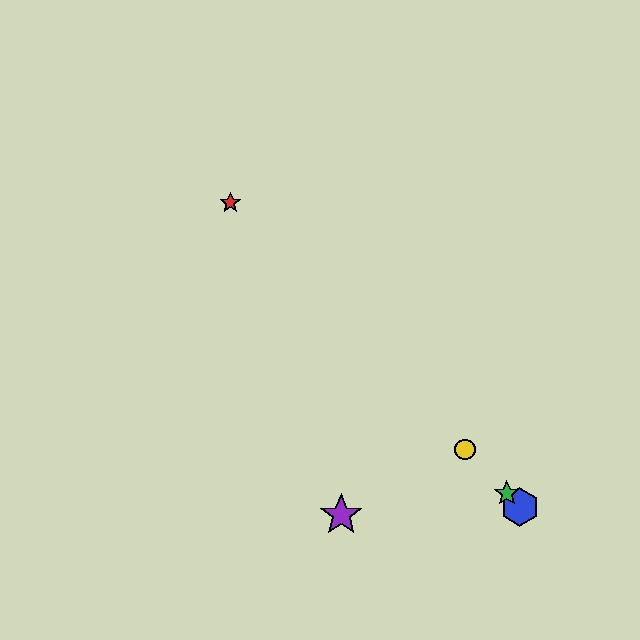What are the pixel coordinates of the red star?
The red star is at (230, 203).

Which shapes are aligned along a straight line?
The red star, the blue hexagon, the green star, the yellow circle are aligned along a straight line.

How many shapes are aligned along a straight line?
4 shapes (the red star, the blue hexagon, the green star, the yellow circle) are aligned along a straight line.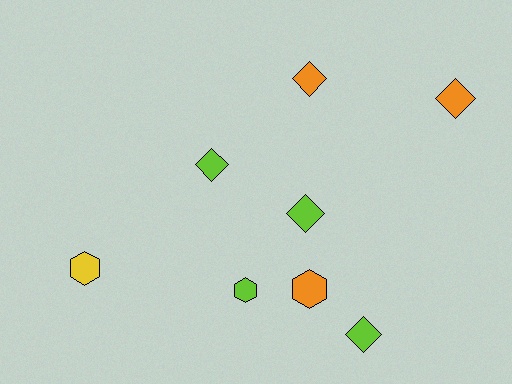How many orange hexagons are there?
There is 1 orange hexagon.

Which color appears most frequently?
Lime, with 4 objects.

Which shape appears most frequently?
Diamond, with 5 objects.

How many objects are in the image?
There are 8 objects.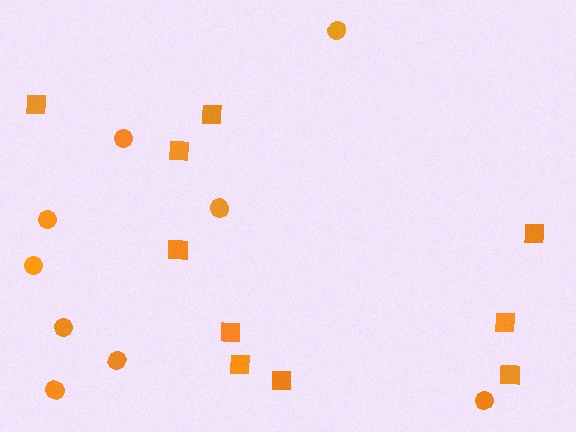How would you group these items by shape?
There are 2 groups: one group of circles (9) and one group of squares (10).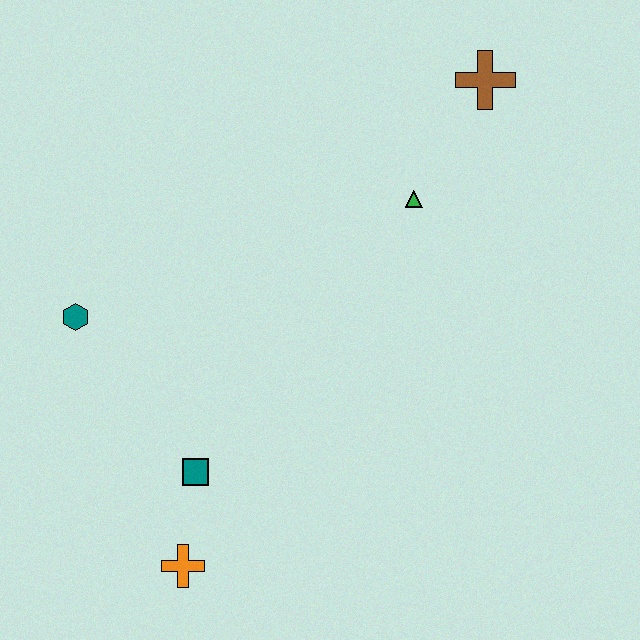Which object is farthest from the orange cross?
The brown cross is farthest from the orange cross.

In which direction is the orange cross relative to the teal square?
The orange cross is below the teal square.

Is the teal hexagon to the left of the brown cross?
Yes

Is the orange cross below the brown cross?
Yes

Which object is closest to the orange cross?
The teal square is closest to the orange cross.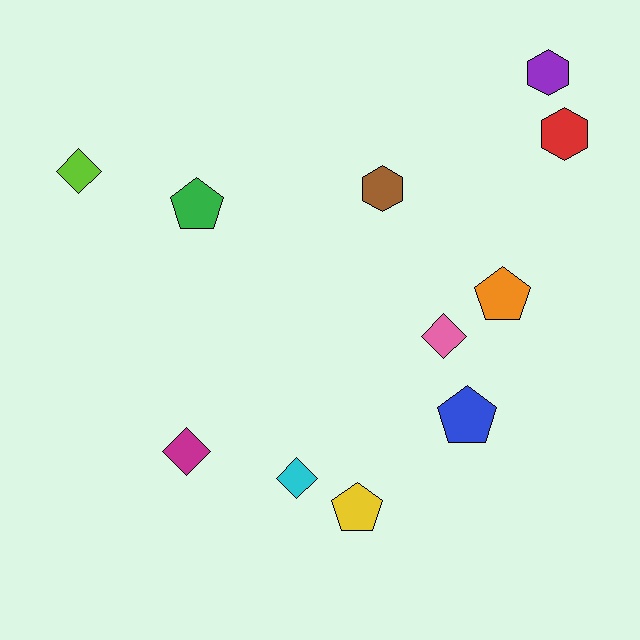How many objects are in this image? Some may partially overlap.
There are 11 objects.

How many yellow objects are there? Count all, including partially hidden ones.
There is 1 yellow object.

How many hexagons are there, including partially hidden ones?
There are 3 hexagons.